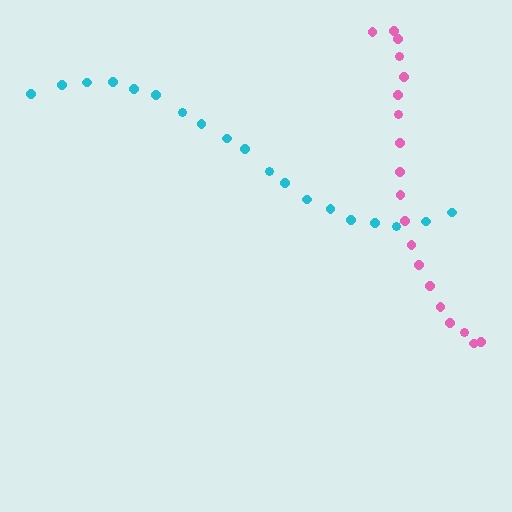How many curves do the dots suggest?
There are 2 distinct paths.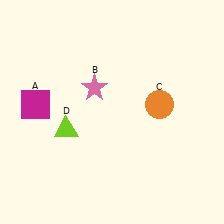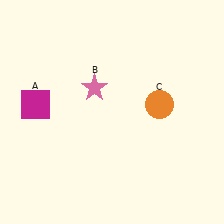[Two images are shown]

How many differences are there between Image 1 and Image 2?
There is 1 difference between the two images.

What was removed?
The lime triangle (D) was removed in Image 2.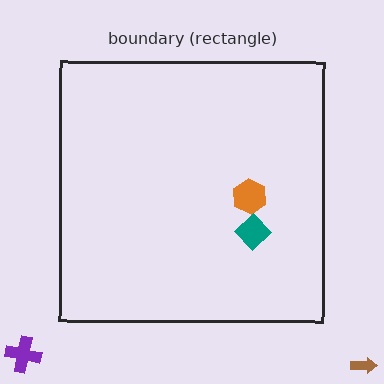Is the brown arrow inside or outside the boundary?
Outside.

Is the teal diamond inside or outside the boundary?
Inside.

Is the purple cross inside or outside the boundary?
Outside.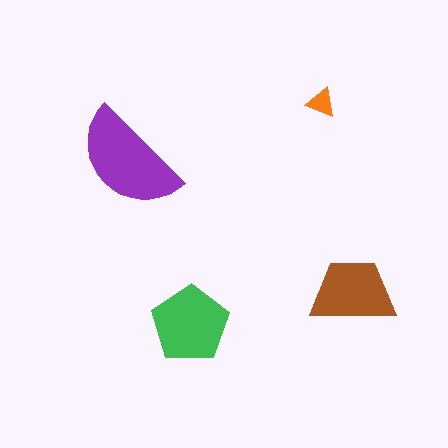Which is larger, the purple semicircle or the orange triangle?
The purple semicircle.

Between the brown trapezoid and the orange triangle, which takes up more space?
The brown trapezoid.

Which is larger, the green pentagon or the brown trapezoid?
The green pentagon.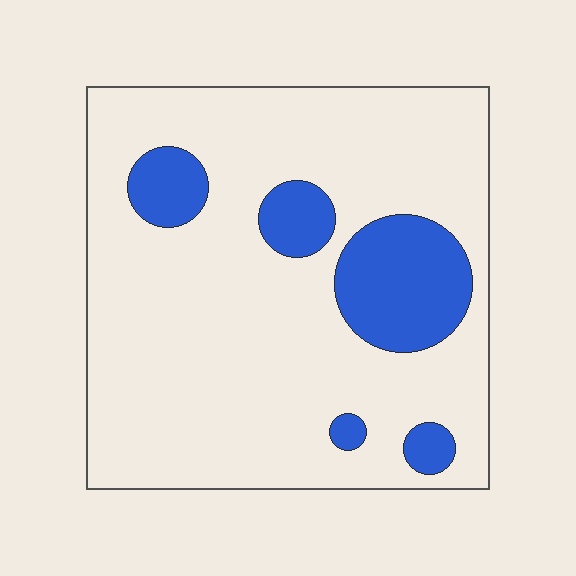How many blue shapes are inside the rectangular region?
5.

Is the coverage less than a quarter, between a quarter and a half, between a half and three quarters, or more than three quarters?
Less than a quarter.